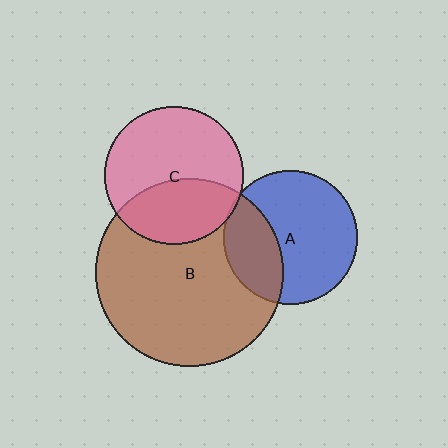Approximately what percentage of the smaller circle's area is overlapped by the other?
Approximately 30%.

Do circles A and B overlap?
Yes.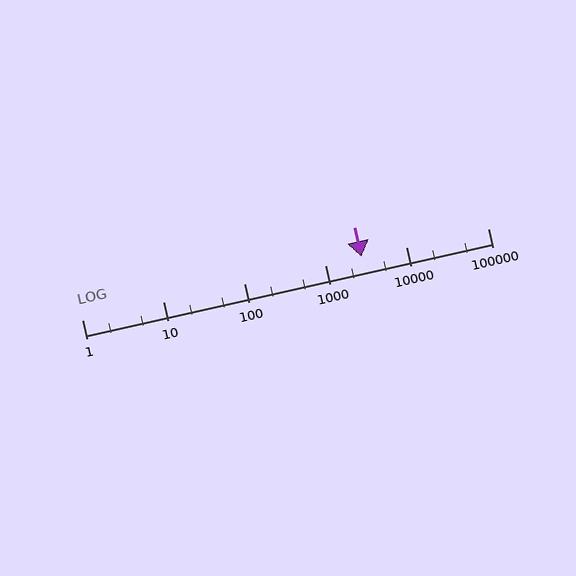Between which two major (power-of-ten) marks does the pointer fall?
The pointer is between 1000 and 10000.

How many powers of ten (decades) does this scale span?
The scale spans 5 decades, from 1 to 100000.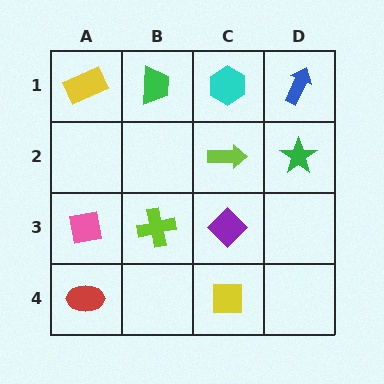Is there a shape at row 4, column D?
No, that cell is empty.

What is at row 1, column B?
A green trapezoid.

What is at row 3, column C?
A purple diamond.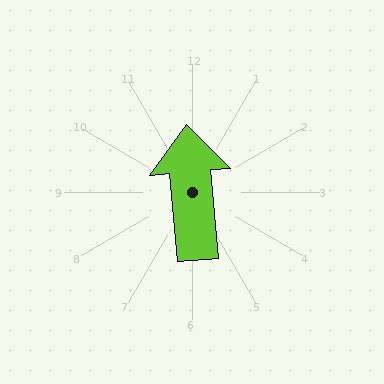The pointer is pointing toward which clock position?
Roughly 12 o'clock.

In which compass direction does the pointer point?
North.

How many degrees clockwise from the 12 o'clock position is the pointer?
Approximately 355 degrees.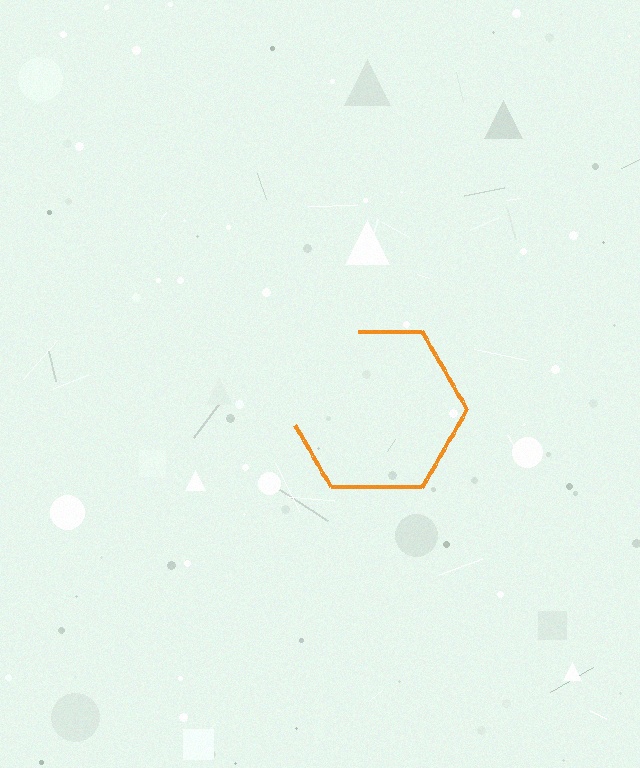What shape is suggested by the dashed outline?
The dashed outline suggests a hexagon.